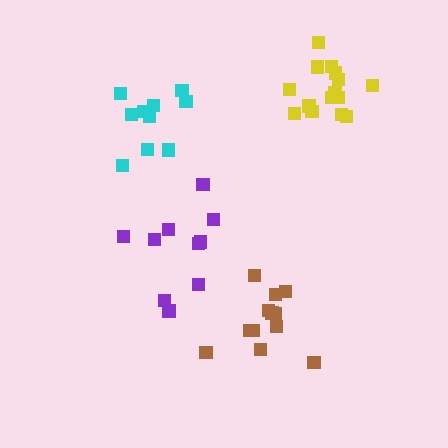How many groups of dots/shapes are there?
There are 4 groups.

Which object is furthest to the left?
The cyan cluster is leftmost.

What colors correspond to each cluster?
The clusters are colored: purple, brown, yellow, cyan.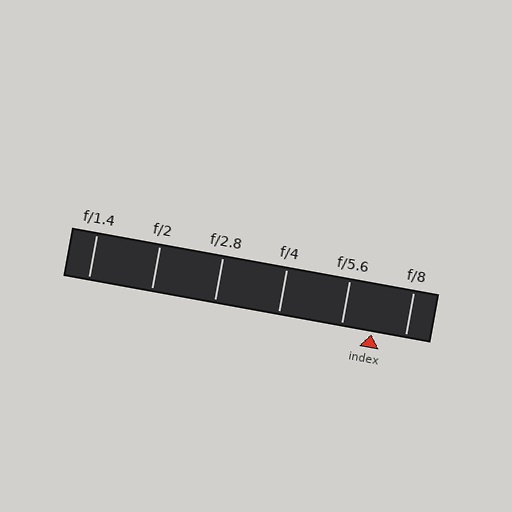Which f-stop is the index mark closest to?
The index mark is closest to f/5.6.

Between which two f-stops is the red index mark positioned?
The index mark is between f/5.6 and f/8.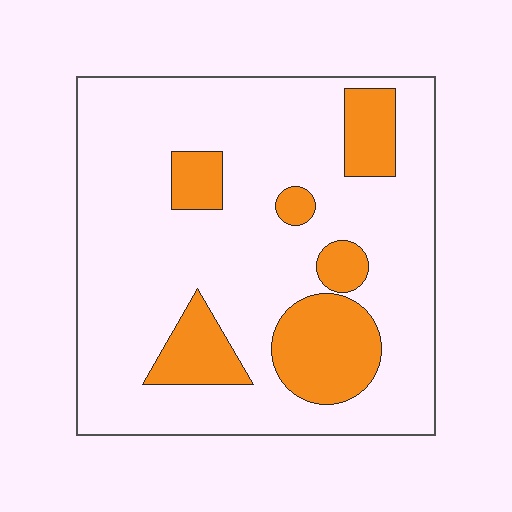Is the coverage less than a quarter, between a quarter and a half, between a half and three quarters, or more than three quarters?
Less than a quarter.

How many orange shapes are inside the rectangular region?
6.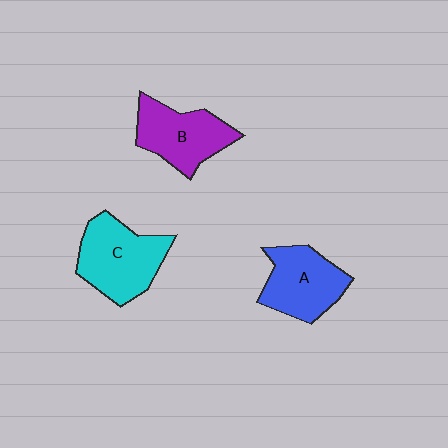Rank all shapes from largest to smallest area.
From largest to smallest: C (cyan), B (purple), A (blue).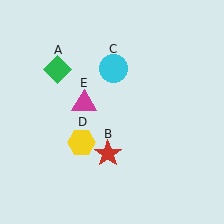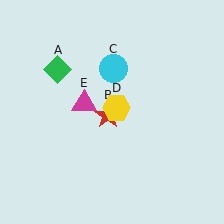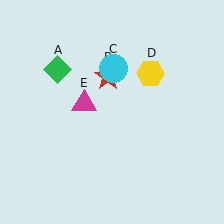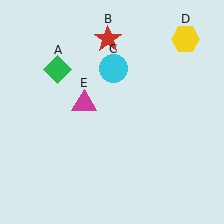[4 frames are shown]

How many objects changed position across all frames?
2 objects changed position: red star (object B), yellow hexagon (object D).